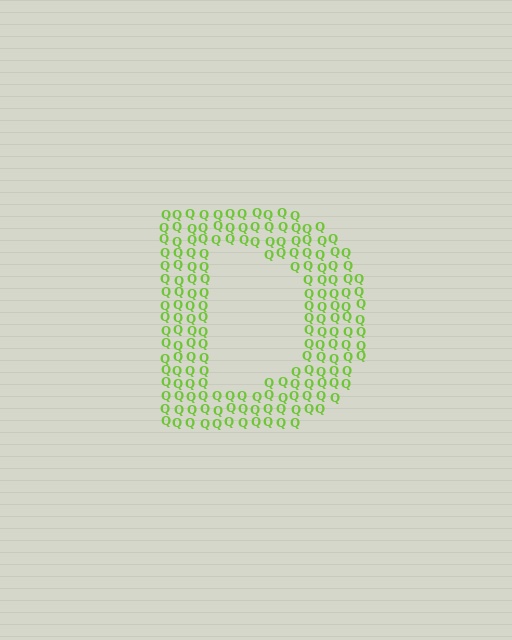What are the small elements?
The small elements are letter Q's.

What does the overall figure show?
The overall figure shows the letter D.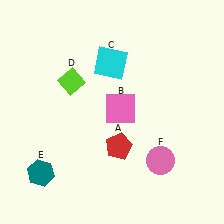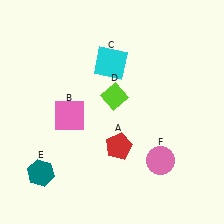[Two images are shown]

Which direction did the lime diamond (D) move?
The lime diamond (D) moved right.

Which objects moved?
The objects that moved are: the pink square (B), the lime diamond (D).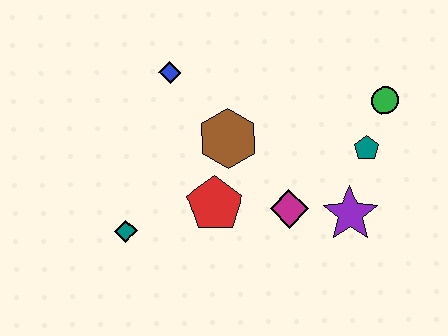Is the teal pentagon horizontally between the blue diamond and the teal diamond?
No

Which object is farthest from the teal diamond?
The green circle is farthest from the teal diamond.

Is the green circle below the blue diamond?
Yes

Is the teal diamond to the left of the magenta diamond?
Yes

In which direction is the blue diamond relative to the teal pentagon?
The blue diamond is to the left of the teal pentagon.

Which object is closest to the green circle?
The teal pentagon is closest to the green circle.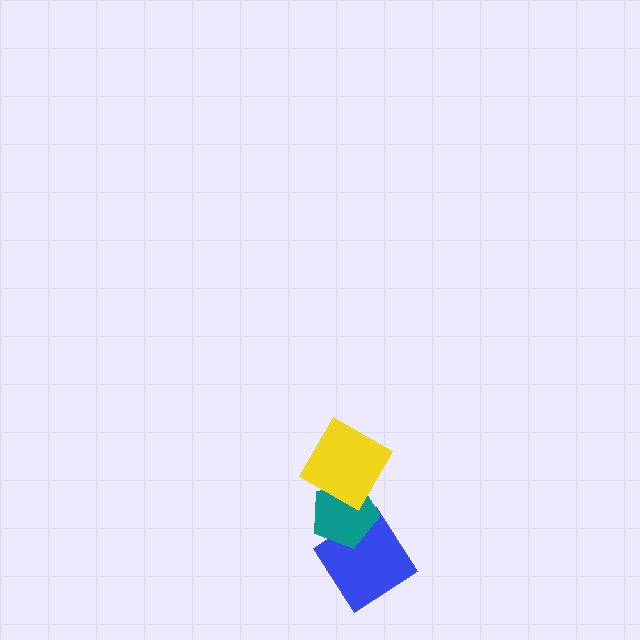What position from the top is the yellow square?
The yellow square is 1st from the top.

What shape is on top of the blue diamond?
The teal pentagon is on top of the blue diamond.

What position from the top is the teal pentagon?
The teal pentagon is 2nd from the top.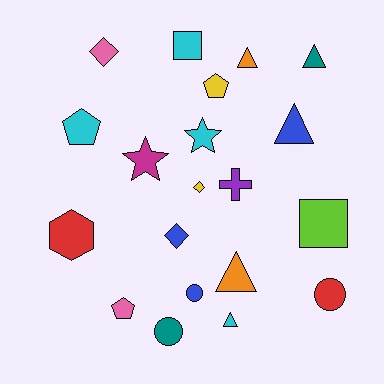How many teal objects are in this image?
There are 2 teal objects.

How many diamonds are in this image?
There are 3 diamonds.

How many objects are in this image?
There are 20 objects.